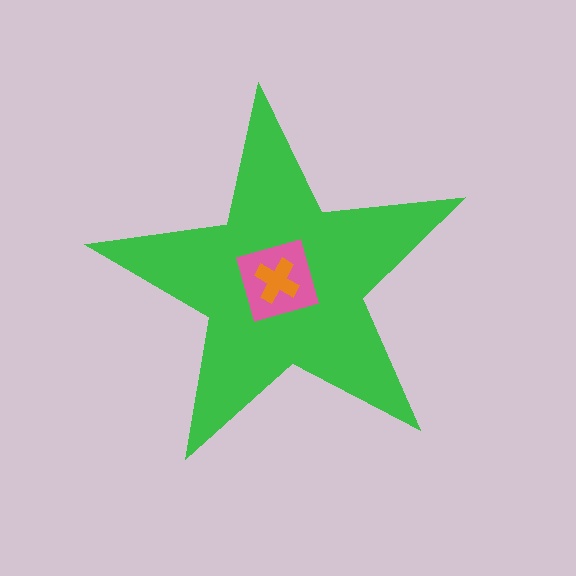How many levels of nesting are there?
3.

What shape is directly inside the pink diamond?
The orange cross.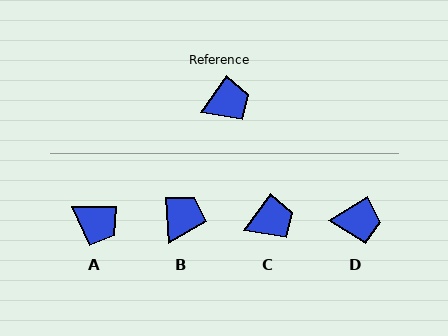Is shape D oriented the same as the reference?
No, it is off by about 22 degrees.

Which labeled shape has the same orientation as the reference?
C.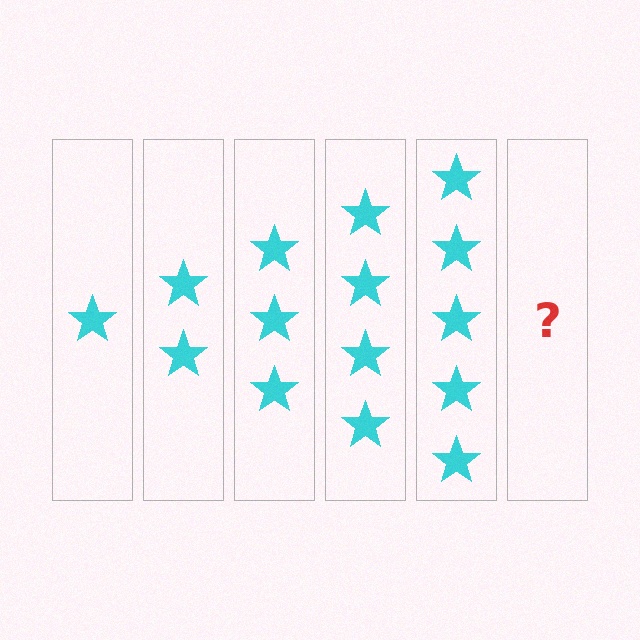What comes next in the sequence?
The next element should be 6 stars.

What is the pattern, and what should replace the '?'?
The pattern is that each step adds one more star. The '?' should be 6 stars.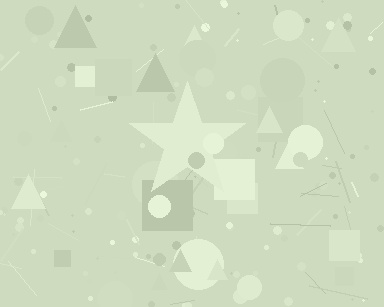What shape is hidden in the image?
A star is hidden in the image.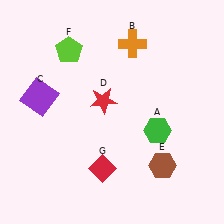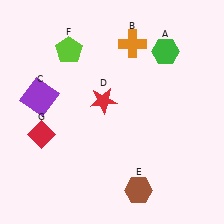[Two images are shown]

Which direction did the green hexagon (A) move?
The green hexagon (A) moved up.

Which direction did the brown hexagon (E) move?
The brown hexagon (E) moved down.